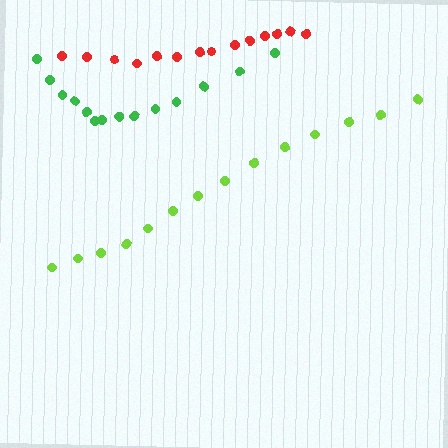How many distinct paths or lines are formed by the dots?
There are 3 distinct paths.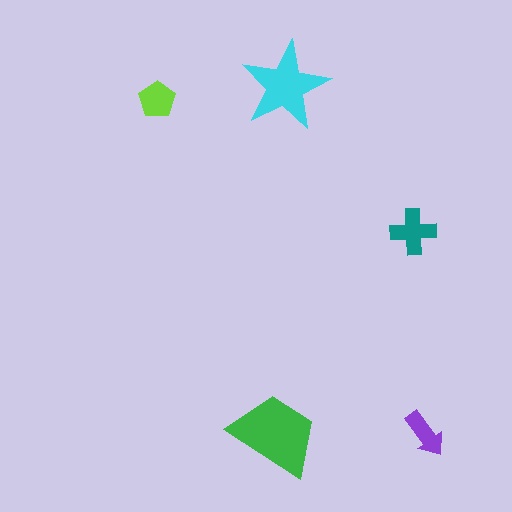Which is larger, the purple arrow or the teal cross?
The teal cross.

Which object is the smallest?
The purple arrow.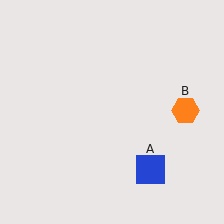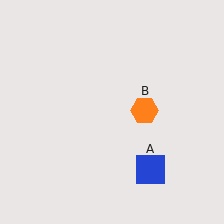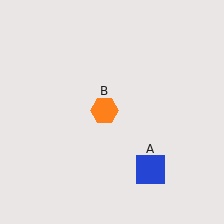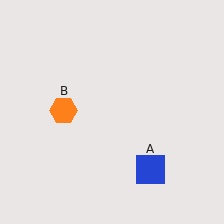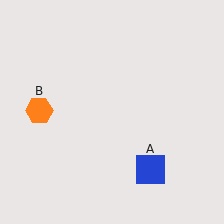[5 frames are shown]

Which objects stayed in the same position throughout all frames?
Blue square (object A) remained stationary.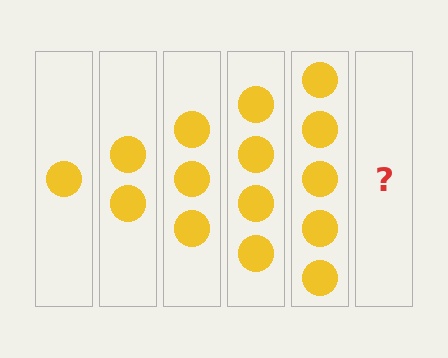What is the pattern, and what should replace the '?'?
The pattern is that each step adds one more circle. The '?' should be 6 circles.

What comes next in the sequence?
The next element should be 6 circles.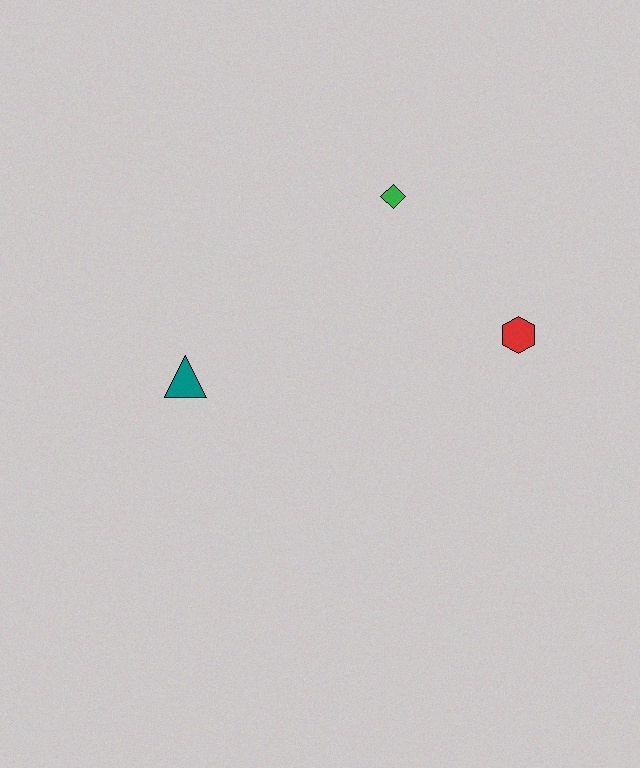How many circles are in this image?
There are no circles.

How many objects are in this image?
There are 3 objects.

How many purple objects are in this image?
There are no purple objects.